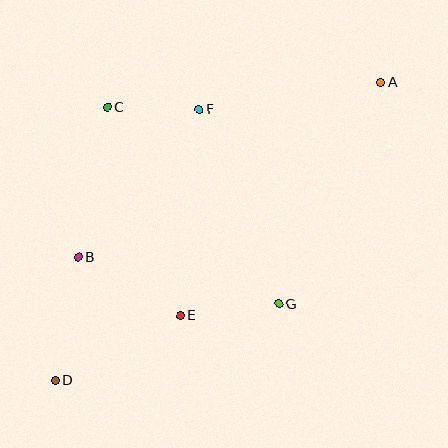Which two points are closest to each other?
Points C and F are closest to each other.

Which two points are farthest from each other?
Points A and D are farthest from each other.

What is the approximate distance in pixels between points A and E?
The distance between A and E is approximately 307 pixels.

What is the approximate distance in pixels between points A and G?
The distance between A and G is approximately 244 pixels.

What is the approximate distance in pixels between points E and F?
The distance between E and F is approximately 207 pixels.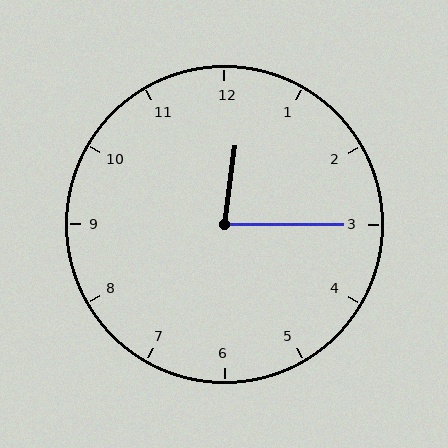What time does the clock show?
12:15.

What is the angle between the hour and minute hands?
Approximately 82 degrees.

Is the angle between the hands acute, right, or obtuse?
It is acute.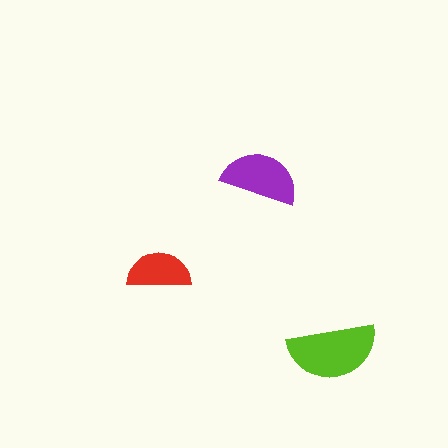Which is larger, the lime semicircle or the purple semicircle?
The lime one.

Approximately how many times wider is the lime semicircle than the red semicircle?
About 1.5 times wider.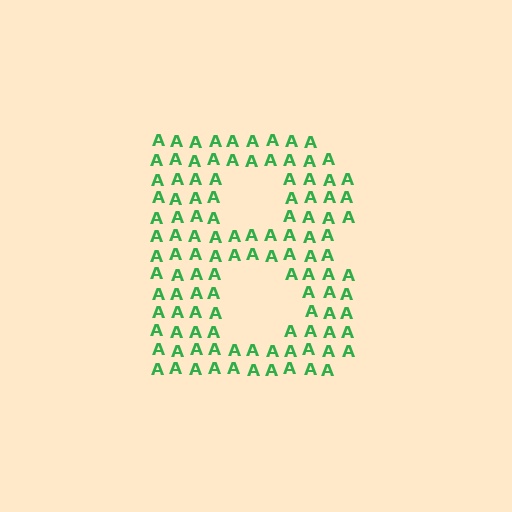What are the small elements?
The small elements are letter A's.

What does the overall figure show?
The overall figure shows the letter B.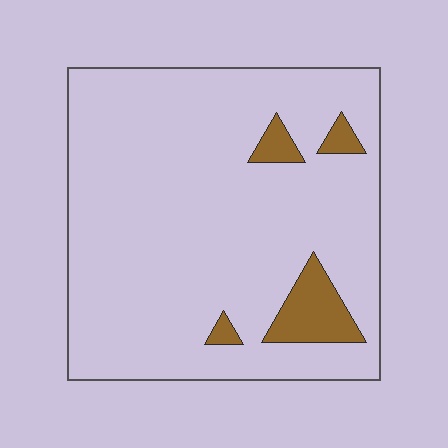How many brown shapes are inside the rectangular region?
4.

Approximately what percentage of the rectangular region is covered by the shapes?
Approximately 10%.